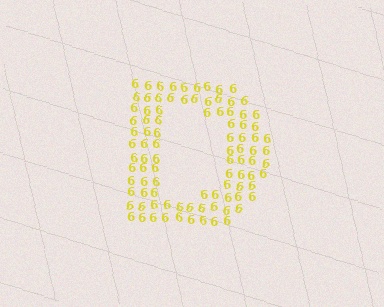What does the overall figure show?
The overall figure shows the letter D.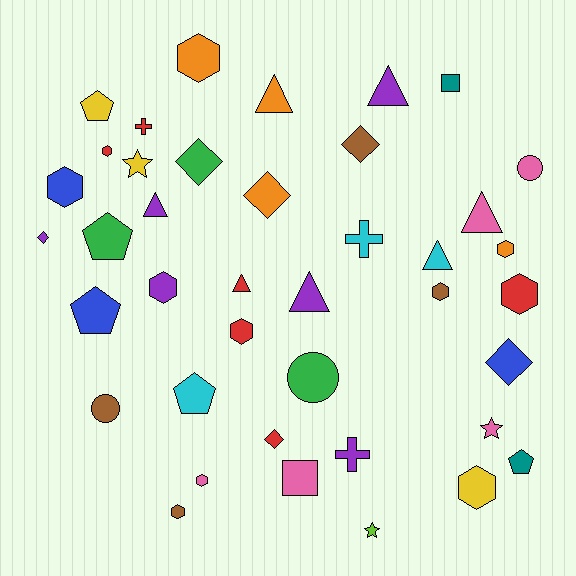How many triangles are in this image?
There are 7 triangles.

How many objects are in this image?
There are 40 objects.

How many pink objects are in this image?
There are 5 pink objects.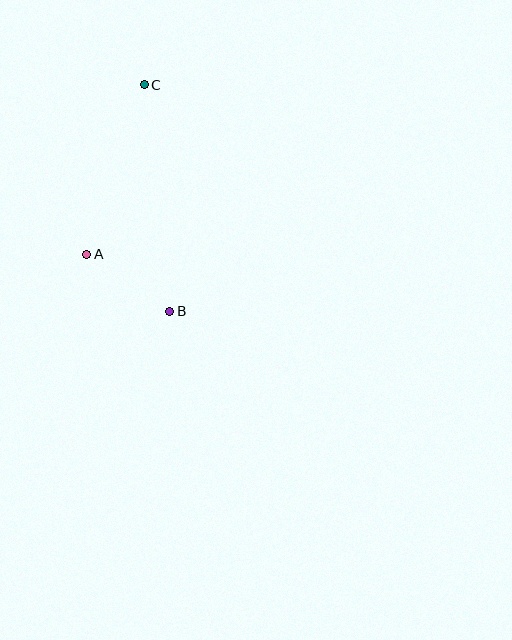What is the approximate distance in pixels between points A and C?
The distance between A and C is approximately 179 pixels.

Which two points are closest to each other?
Points A and B are closest to each other.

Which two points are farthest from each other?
Points B and C are farthest from each other.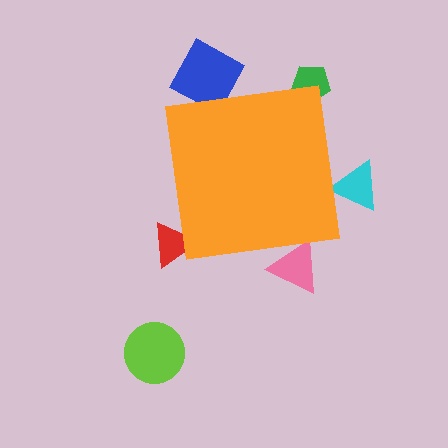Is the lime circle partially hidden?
No, the lime circle is fully visible.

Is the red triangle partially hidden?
Yes, the red triangle is partially hidden behind the orange square.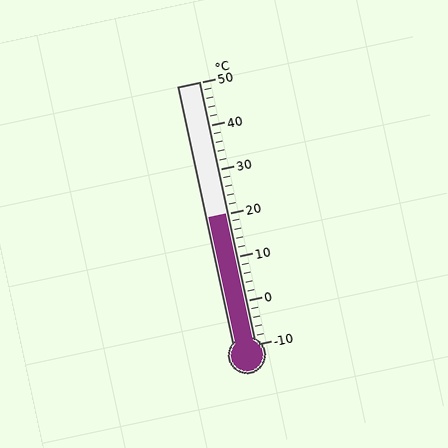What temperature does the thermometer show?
The thermometer shows approximately 20°C.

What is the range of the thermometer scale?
The thermometer scale ranges from -10°C to 50°C.